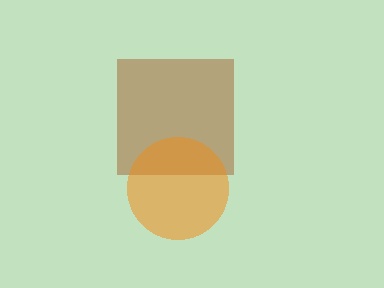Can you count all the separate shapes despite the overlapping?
Yes, there are 2 separate shapes.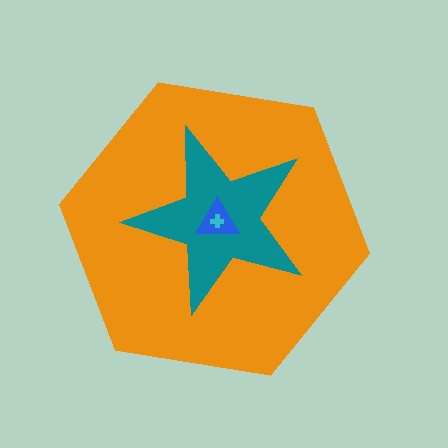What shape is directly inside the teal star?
The blue triangle.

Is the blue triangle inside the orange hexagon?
Yes.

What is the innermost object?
The cyan cross.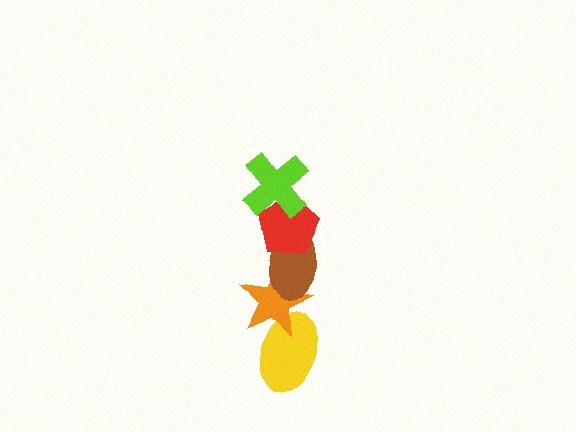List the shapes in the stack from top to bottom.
From top to bottom: the lime cross, the red pentagon, the brown ellipse, the orange star, the yellow ellipse.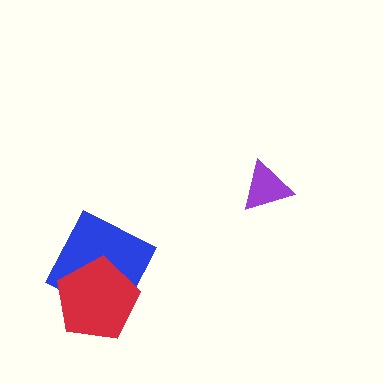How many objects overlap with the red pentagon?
1 object overlaps with the red pentagon.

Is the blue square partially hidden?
Yes, it is partially covered by another shape.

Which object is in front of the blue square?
The red pentagon is in front of the blue square.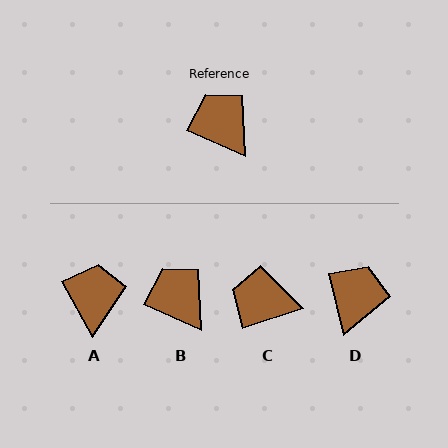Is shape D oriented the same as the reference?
No, it is off by about 53 degrees.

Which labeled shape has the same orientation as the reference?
B.